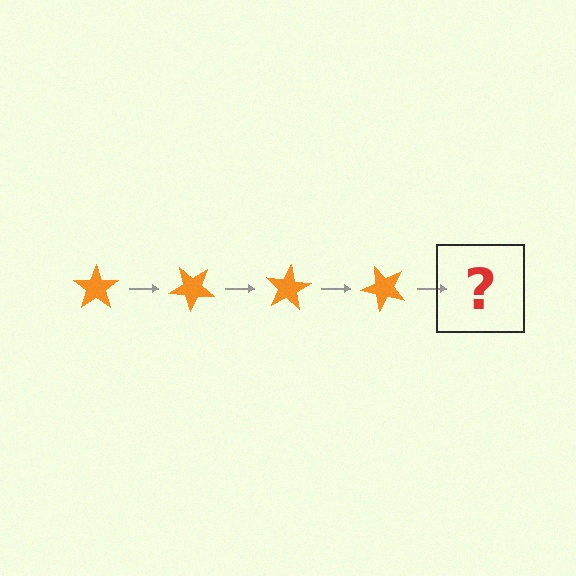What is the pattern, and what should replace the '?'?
The pattern is that the star rotates 40 degrees each step. The '?' should be an orange star rotated 160 degrees.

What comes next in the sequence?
The next element should be an orange star rotated 160 degrees.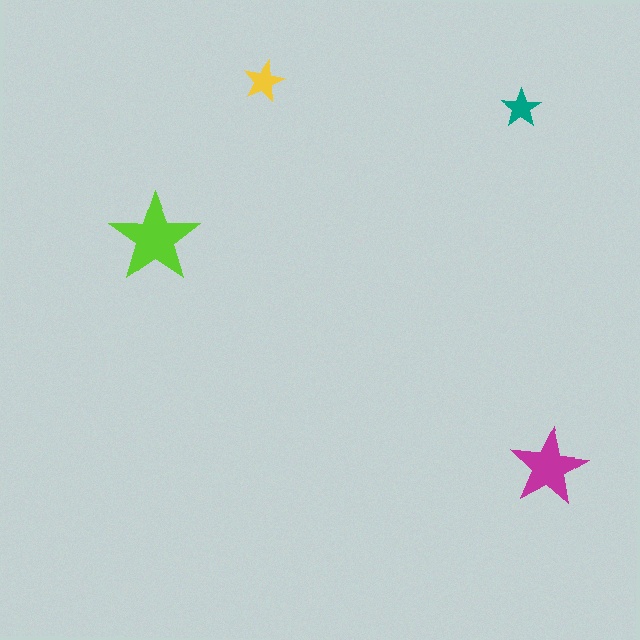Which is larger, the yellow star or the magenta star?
The magenta one.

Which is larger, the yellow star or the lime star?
The lime one.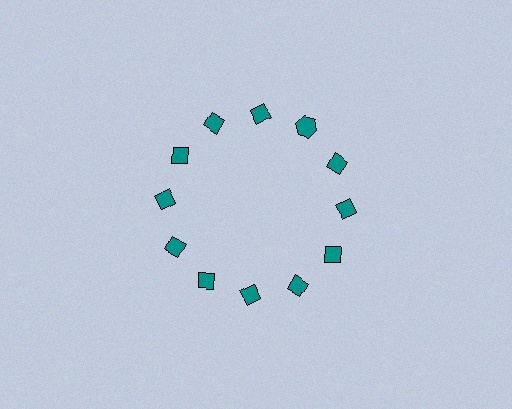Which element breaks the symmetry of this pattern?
The teal hexagon at roughly the 1 o'clock position breaks the symmetry. All other shapes are teal diamonds.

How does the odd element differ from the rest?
It has a different shape: hexagon instead of diamond.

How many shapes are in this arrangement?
There are 12 shapes arranged in a ring pattern.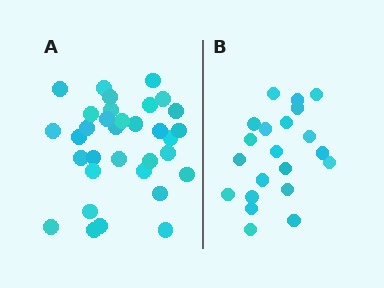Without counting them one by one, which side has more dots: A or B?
Region A (the left region) has more dots.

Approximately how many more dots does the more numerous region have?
Region A has roughly 12 or so more dots than region B.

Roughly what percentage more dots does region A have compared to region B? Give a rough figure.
About 55% more.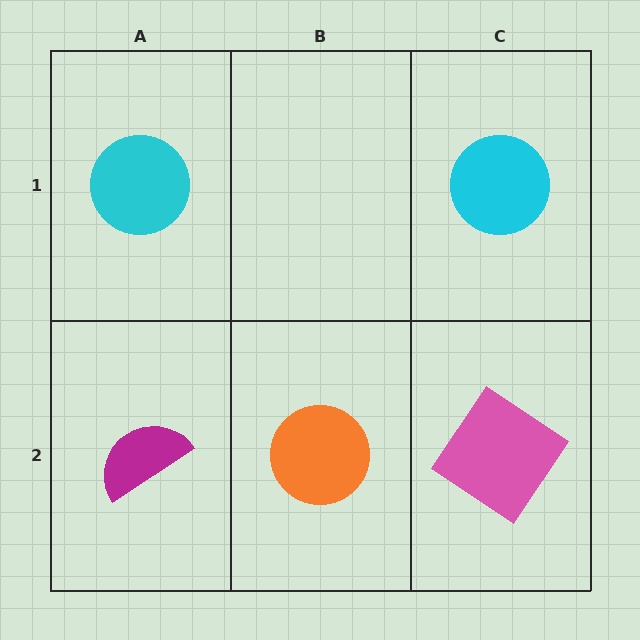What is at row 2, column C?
A pink diamond.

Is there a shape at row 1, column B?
No, that cell is empty.